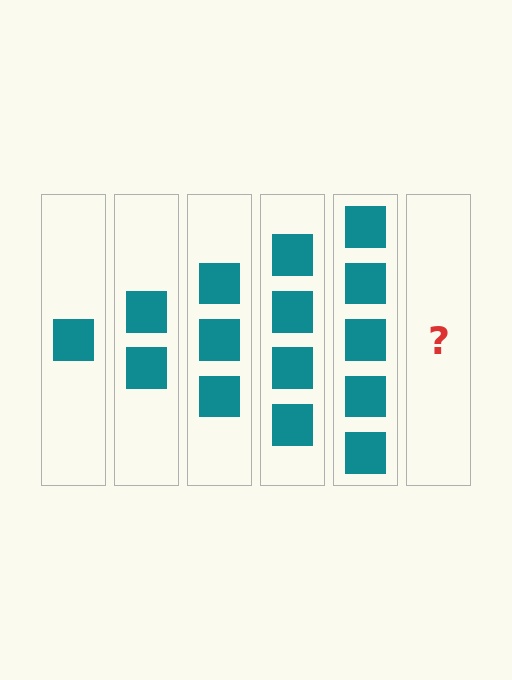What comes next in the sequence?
The next element should be 6 squares.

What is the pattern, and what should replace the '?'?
The pattern is that each step adds one more square. The '?' should be 6 squares.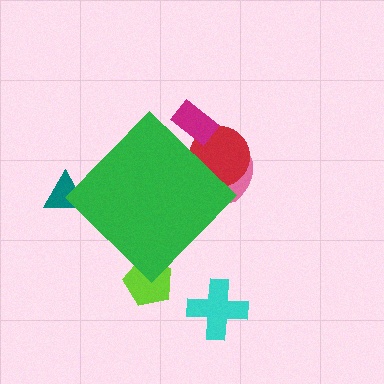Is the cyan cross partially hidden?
No, the cyan cross is fully visible.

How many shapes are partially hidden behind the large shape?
5 shapes are partially hidden.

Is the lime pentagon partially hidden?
Yes, the lime pentagon is partially hidden behind the green diamond.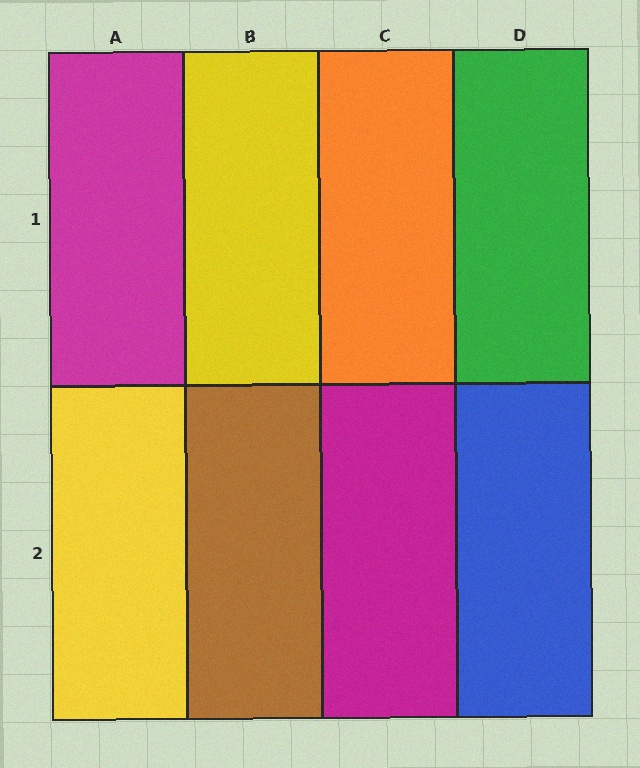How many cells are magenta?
2 cells are magenta.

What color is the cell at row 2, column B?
Brown.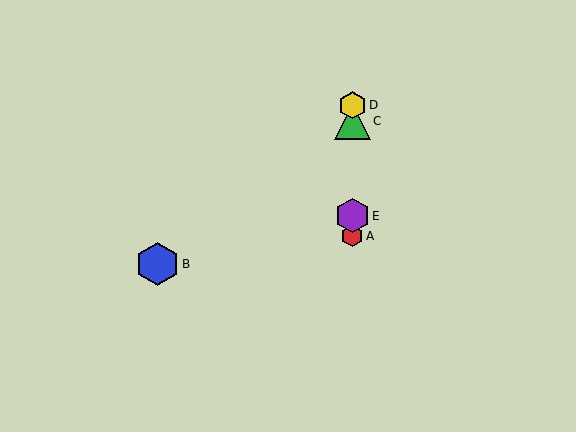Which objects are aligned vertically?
Objects A, C, D, E are aligned vertically.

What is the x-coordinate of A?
Object A is at x≈352.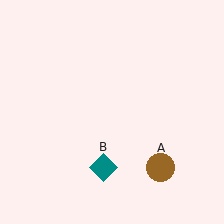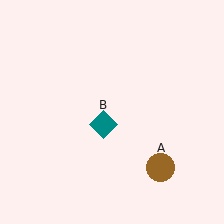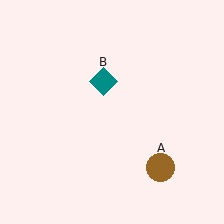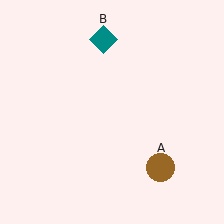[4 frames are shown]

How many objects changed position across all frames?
1 object changed position: teal diamond (object B).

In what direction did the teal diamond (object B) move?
The teal diamond (object B) moved up.